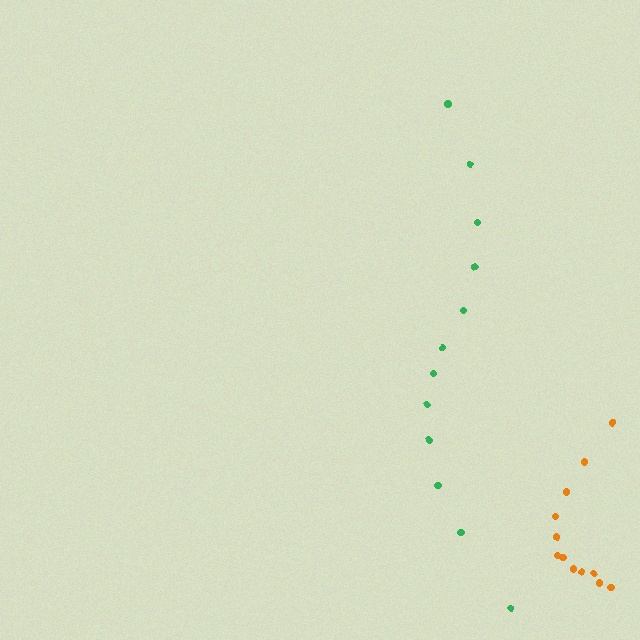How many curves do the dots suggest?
There are 2 distinct paths.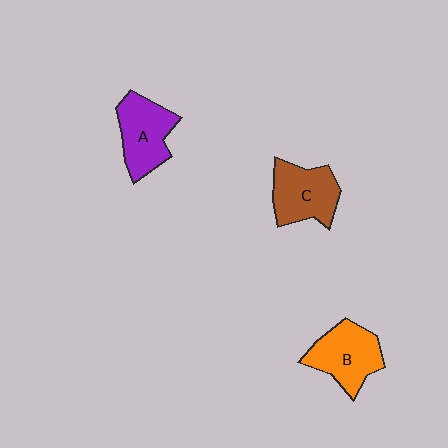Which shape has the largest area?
Shape B (orange).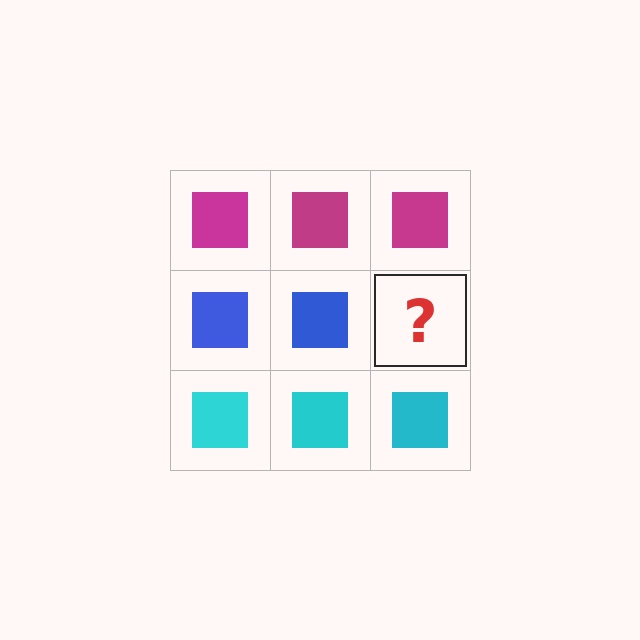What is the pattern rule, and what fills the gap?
The rule is that each row has a consistent color. The gap should be filled with a blue square.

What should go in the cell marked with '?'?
The missing cell should contain a blue square.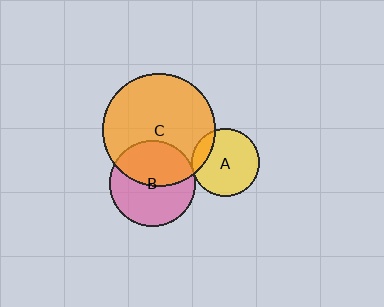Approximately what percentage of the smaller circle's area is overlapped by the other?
Approximately 15%.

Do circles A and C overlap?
Yes.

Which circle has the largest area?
Circle C (orange).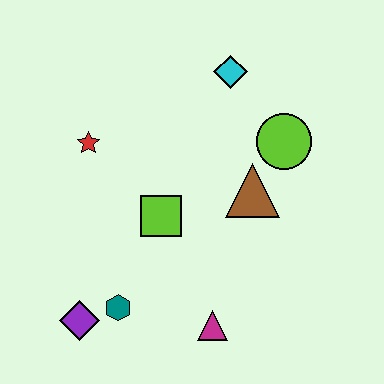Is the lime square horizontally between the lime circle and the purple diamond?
Yes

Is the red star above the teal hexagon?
Yes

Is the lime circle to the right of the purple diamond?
Yes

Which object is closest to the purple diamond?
The teal hexagon is closest to the purple diamond.